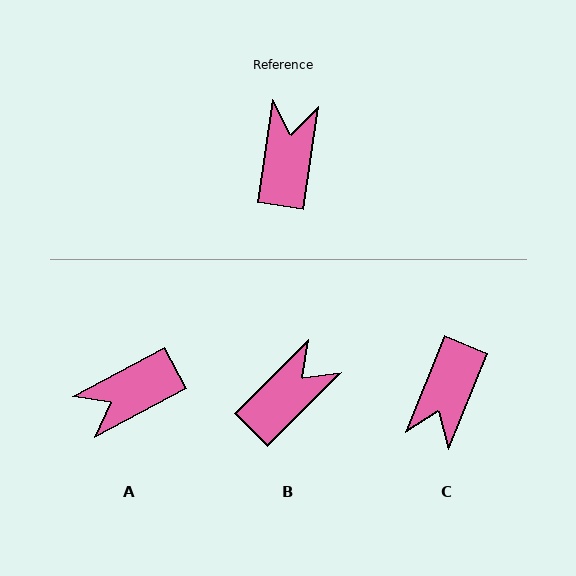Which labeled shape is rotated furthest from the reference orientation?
C, about 166 degrees away.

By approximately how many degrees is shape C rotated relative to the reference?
Approximately 166 degrees counter-clockwise.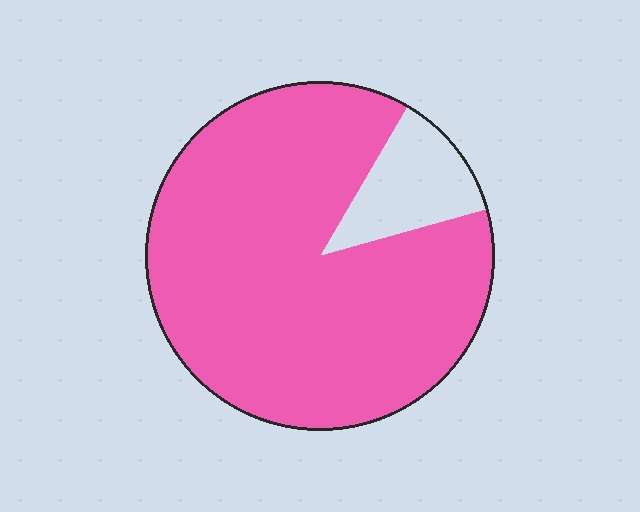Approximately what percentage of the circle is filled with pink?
Approximately 90%.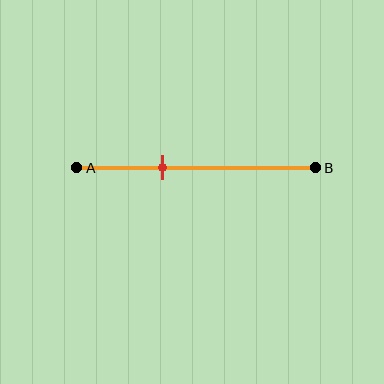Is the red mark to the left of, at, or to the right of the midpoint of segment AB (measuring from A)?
The red mark is to the left of the midpoint of segment AB.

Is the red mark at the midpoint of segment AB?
No, the mark is at about 35% from A, not at the 50% midpoint.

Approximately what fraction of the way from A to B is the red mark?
The red mark is approximately 35% of the way from A to B.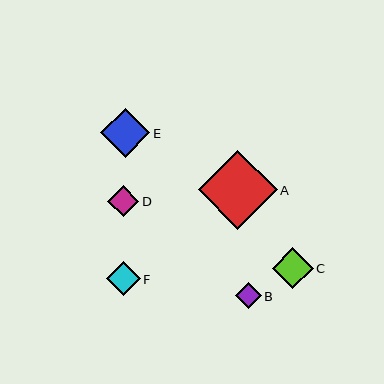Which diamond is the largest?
Diamond A is the largest with a size of approximately 79 pixels.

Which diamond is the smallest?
Diamond B is the smallest with a size of approximately 26 pixels.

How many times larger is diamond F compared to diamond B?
Diamond F is approximately 1.3 times the size of diamond B.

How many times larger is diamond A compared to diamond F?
Diamond A is approximately 2.3 times the size of diamond F.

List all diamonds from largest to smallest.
From largest to smallest: A, E, C, F, D, B.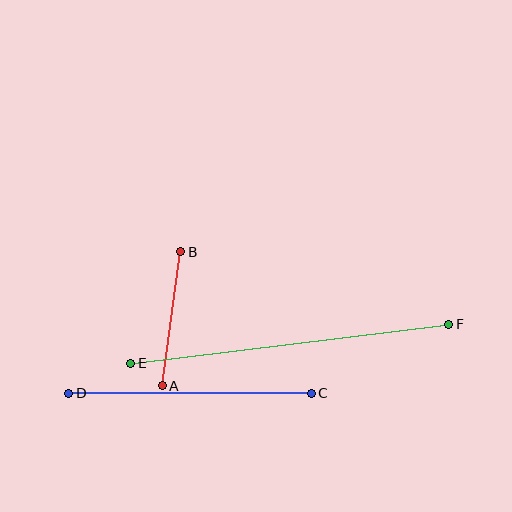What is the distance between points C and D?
The distance is approximately 243 pixels.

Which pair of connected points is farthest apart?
Points E and F are farthest apart.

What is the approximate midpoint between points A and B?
The midpoint is at approximately (172, 319) pixels.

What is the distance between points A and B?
The distance is approximately 135 pixels.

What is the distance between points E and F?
The distance is approximately 320 pixels.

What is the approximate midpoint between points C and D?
The midpoint is at approximately (190, 393) pixels.